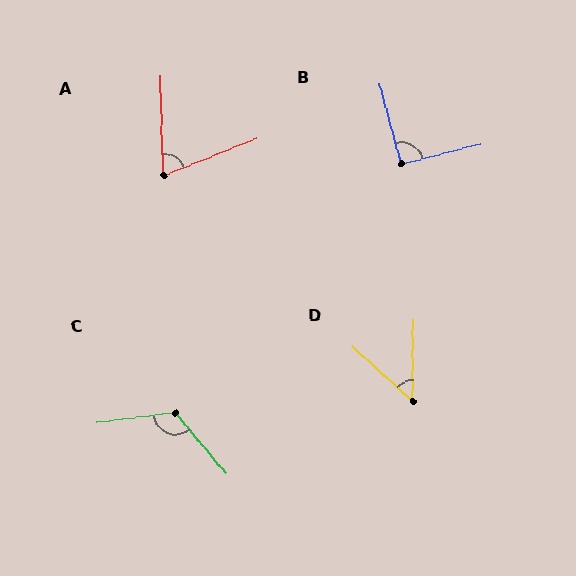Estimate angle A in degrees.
Approximately 70 degrees.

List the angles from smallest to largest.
D (49°), A (70°), B (90°), C (123°).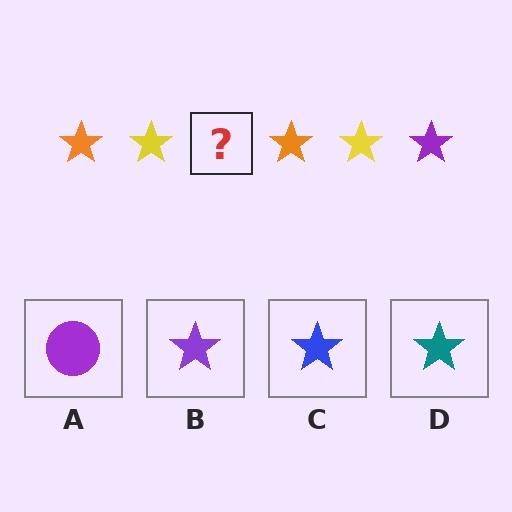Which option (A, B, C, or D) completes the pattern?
B.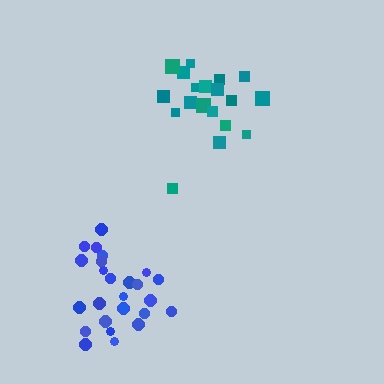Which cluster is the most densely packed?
Blue.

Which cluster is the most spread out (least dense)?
Teal.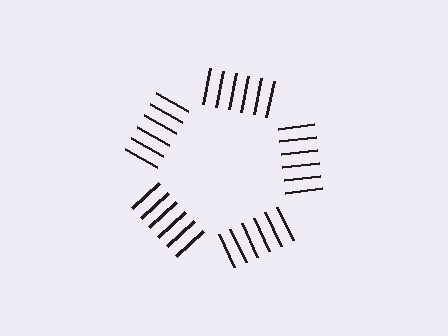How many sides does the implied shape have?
5 sides — the line-ends trace a pentagon.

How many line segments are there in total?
30 — 6 along each of the 5 edges.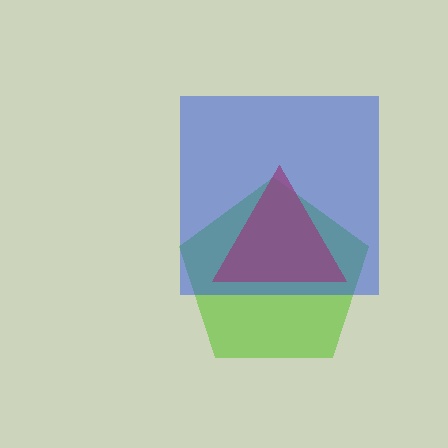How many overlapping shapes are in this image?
There are 3 overlapping shapes in the image.